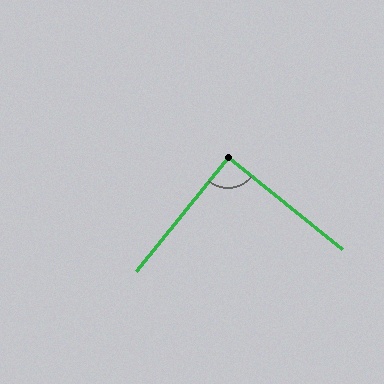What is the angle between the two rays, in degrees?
Approximately 90 degrees.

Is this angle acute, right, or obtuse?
It is approximately a right angle.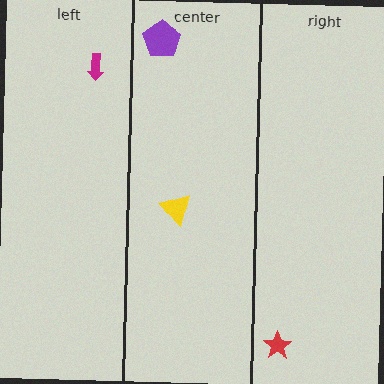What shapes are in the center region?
The yellow triangle, the purple pentagon.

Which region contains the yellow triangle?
The center region.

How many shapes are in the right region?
1.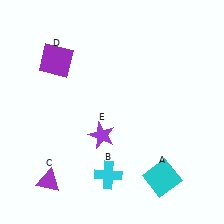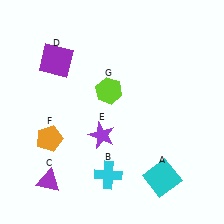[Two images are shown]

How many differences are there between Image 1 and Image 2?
There are 2 differences between the two images.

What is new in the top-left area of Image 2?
A lime hexagon (G) was added in the top-left area of Image 2.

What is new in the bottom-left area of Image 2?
An orange pentagon (F) was added in the bottom-left area of Image 2.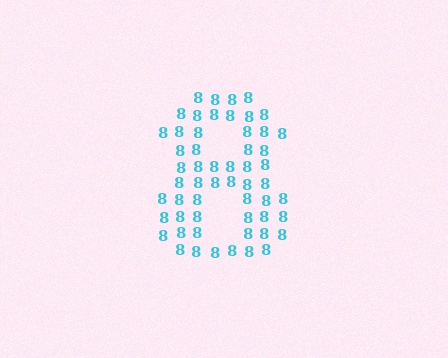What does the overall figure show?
The overall figure shows the digit 8.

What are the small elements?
The small elements are digit 8's.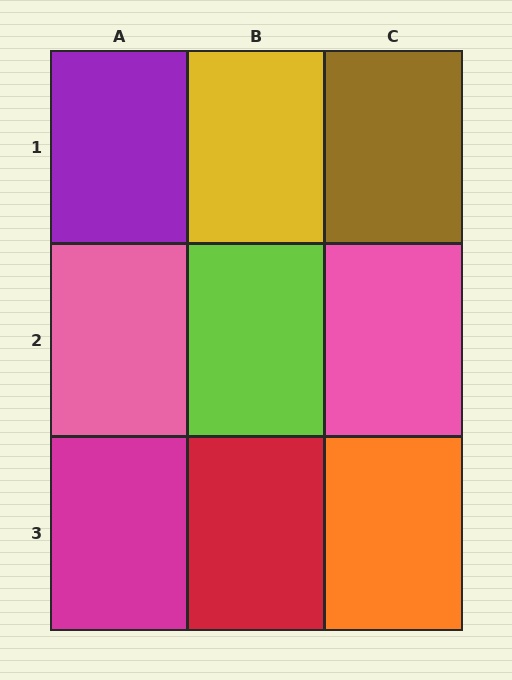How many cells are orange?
1 cell is orange.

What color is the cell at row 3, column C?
Orange.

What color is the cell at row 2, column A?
Pink.